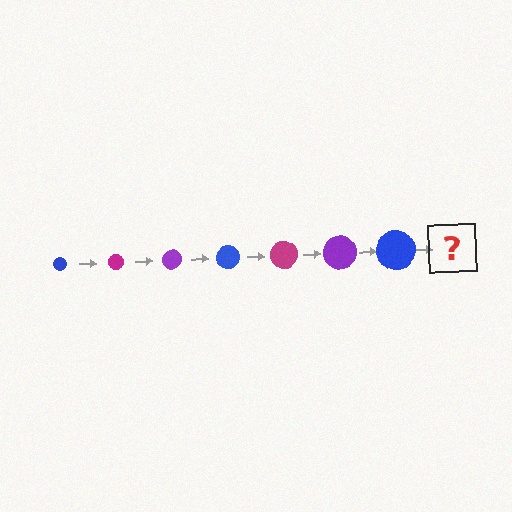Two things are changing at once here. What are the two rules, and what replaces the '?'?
The two rules are that the circle grows larger each step and the color cycles through blue, magenta, and purple. The '?' should be a magenta circle, larger than the previous one.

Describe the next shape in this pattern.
It should be a magenta circle, larger than the previous one.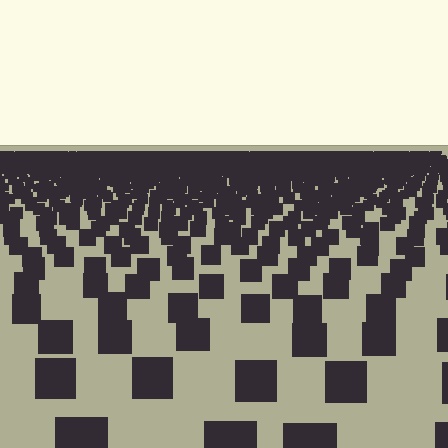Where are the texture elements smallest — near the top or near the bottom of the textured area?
Near the top.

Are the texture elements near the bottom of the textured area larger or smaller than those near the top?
Larger. Near the bottom, elements are closer to the viewer and appear at a bigger on-screen size.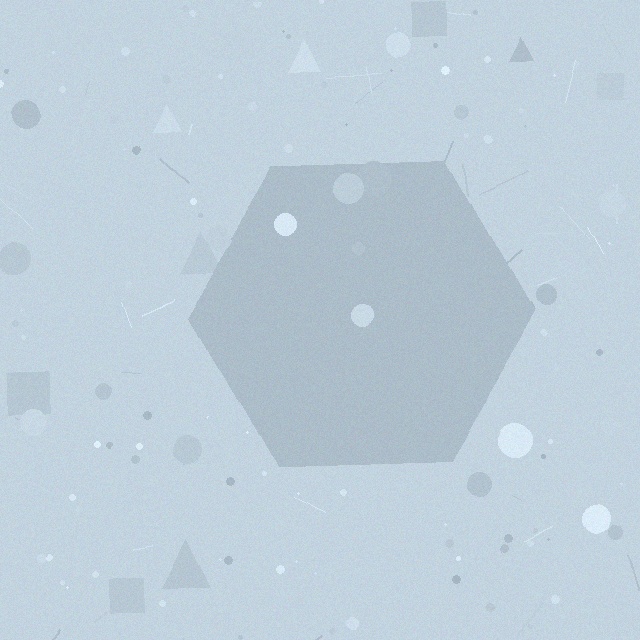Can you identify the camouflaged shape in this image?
The camouflaged shape is a hexagon.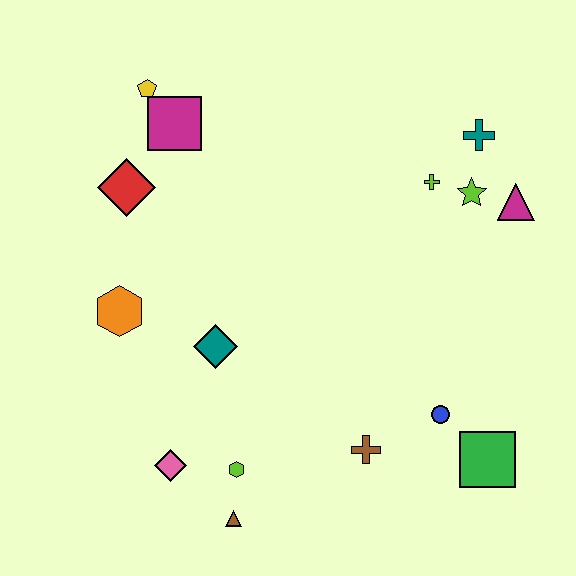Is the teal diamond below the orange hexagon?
Yes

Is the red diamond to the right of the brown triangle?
No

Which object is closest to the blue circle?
The green square is closest to the blue circle.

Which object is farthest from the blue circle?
The yellow pentagon is farthest from the blue circle.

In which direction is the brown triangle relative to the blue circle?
The brown triangle is to the left of the blue circle.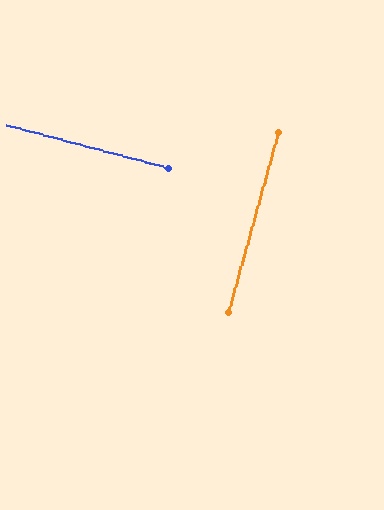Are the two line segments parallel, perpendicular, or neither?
Perpendicular — they meet at approximately 89°.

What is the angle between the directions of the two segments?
Approximately 89 degrees.